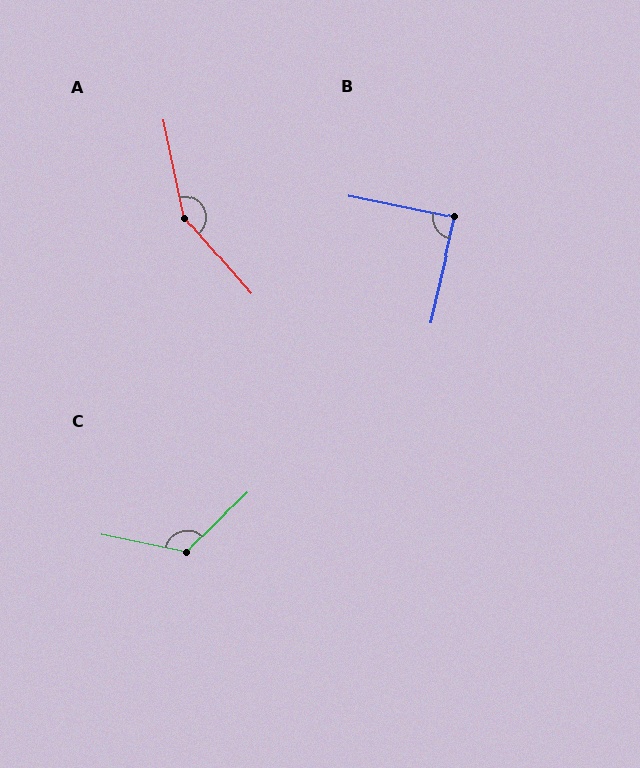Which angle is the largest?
A, at approximately 151 degrees.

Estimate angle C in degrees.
Approximately 125 degrees.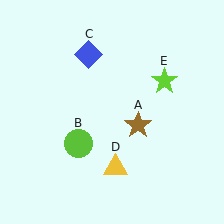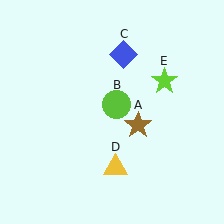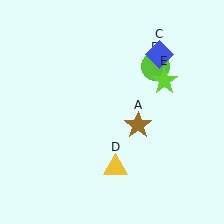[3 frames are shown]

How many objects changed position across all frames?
2 objects changed position: lime circle (object B), blue diamond (object C).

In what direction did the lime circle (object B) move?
The lime circle (object B) moved up and to the right.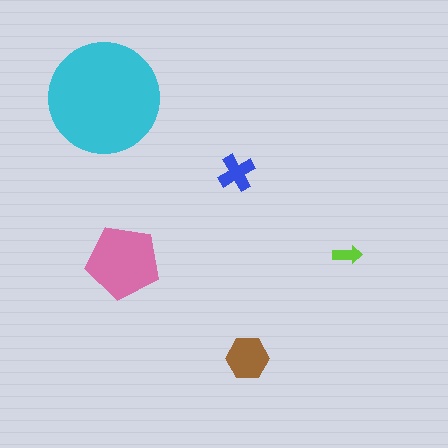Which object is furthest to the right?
The lime arrow is rightmost.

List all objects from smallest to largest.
The lime arrow, the blue cross, the brown hexagon, the pink pentagon, the cyan circle.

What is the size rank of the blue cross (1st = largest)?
4th.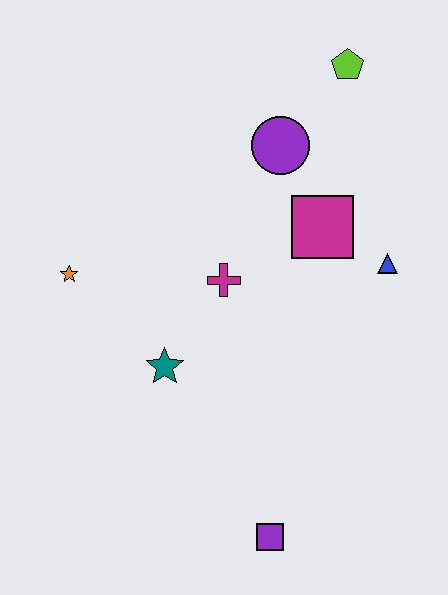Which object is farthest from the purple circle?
The purple square is farthest from the purple circle.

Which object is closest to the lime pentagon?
The purple circle is closest to the lime pentagon.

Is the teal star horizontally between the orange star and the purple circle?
Yes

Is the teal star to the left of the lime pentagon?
Yes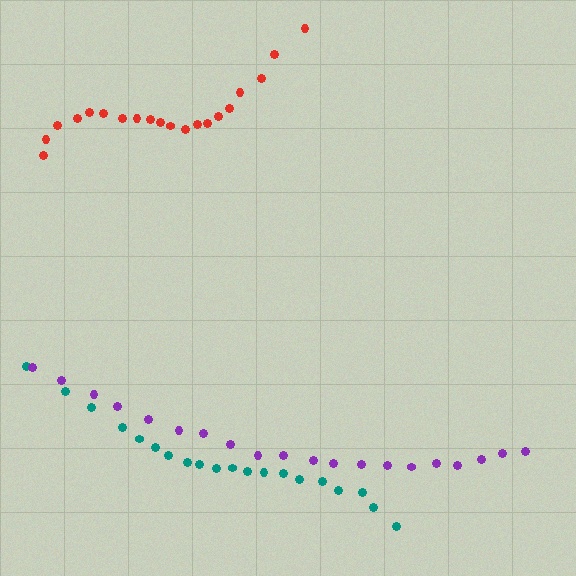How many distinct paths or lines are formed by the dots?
There are 3 distinct paths.